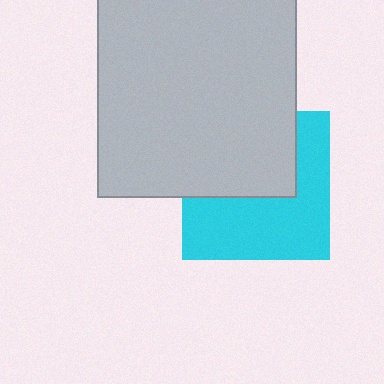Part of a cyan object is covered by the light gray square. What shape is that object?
It is a square.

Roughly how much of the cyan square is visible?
About half of it is visible (roughly 54%).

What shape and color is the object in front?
The object in front is a light gray square.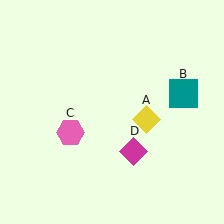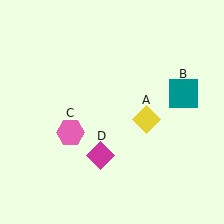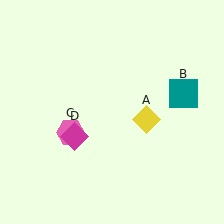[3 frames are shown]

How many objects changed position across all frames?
1 object changed position: magenta diamond (object D).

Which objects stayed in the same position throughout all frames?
Yellow diamond (object A) and teal square (object B) and pink hexagon (object C) remained stationary.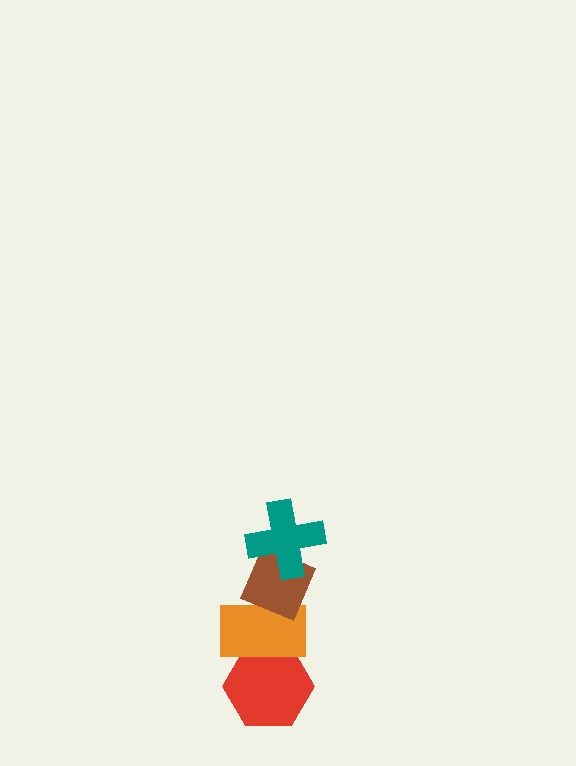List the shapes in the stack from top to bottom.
From top to bottom: the teal cross, the brown diamond, the orange rectangle, the red hexagon.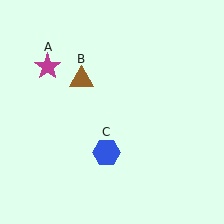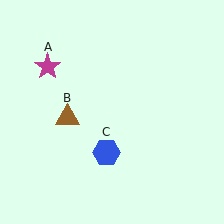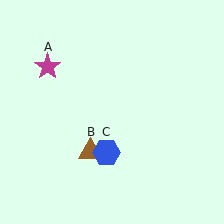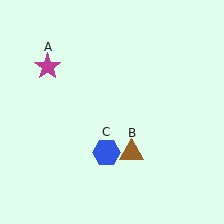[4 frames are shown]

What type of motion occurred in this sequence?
The brown triangle (object B) rotated counterclockwise around the center of the scene.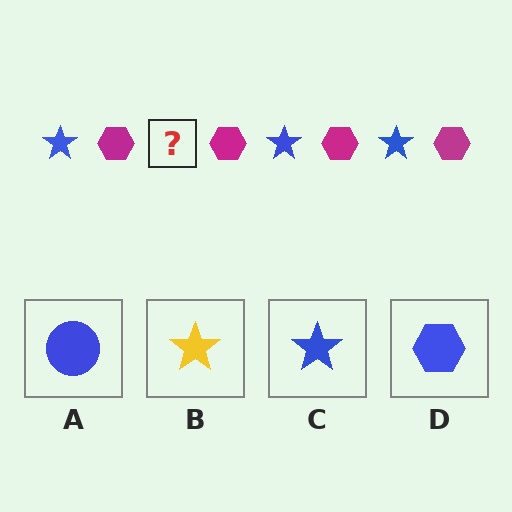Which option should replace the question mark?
Option C.